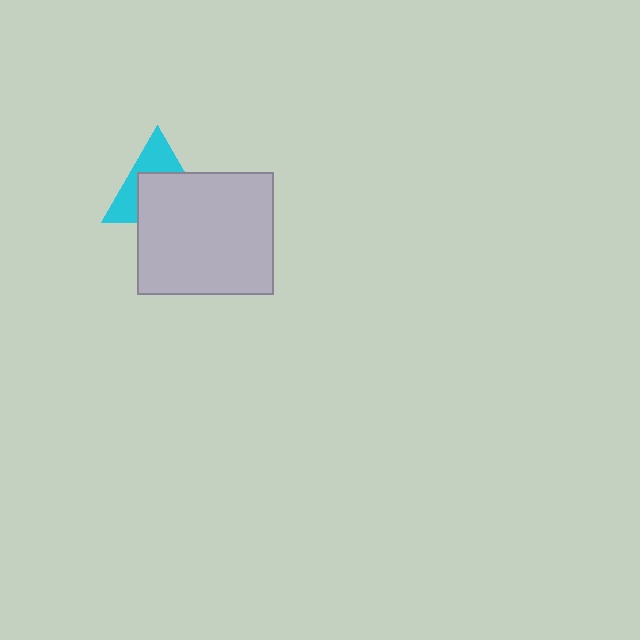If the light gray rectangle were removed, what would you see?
You would see the complete cyan triangle.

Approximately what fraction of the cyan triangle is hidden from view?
Roughly 57% of the cyan triangle is hidden behind the light gray rectangle.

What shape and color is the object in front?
The object in front is a light gray rectangle.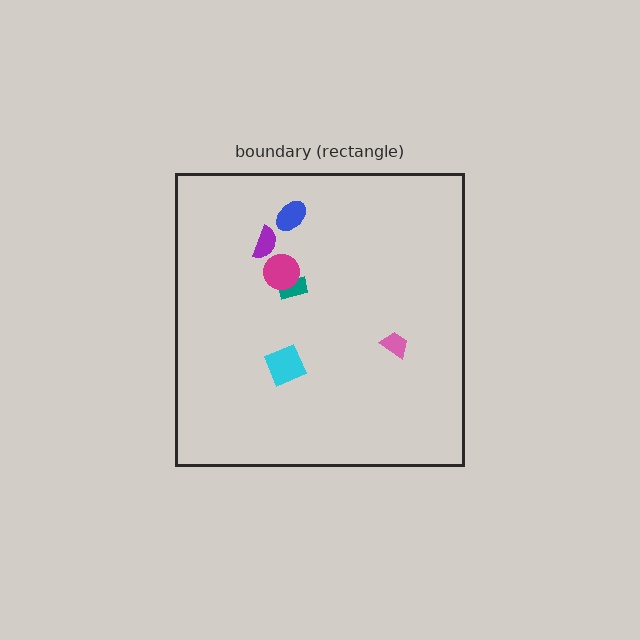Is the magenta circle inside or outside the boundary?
Inside.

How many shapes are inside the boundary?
6 inside, 0 outside.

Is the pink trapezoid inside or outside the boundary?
Inside.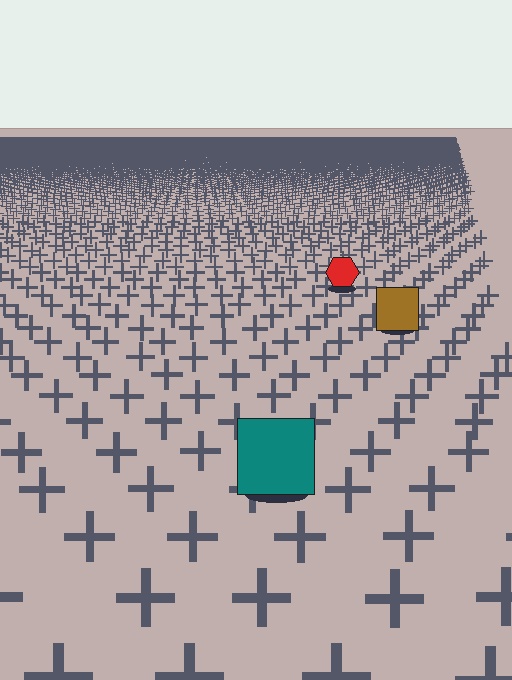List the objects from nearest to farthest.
From nearest to farthest: the teal square, the brown square, the red hexagon.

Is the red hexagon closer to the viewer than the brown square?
No. The brown square is closer — you can tell from the texture gradient: the ground texture is coarser near it.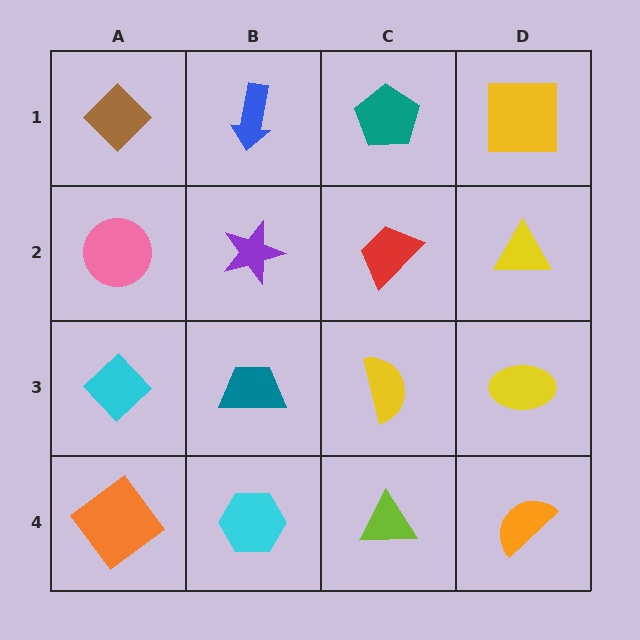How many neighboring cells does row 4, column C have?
3.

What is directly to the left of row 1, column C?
A blue arrow.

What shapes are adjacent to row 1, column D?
A yellow triangle (row 2, column D), a teal pentagon (row 1, column C).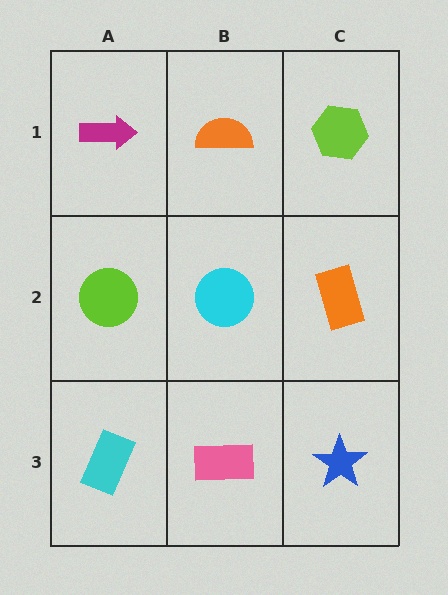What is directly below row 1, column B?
A cyan circle.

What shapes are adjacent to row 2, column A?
A magenta arrow (row 1, column A), a cyan rectangle (row 3, column A), a cyan circle (row 2, column B).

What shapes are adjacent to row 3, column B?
A cyan circle (row 2, column B), a cyan rectangle (row 3, column A), a blue star (row 3, column C).